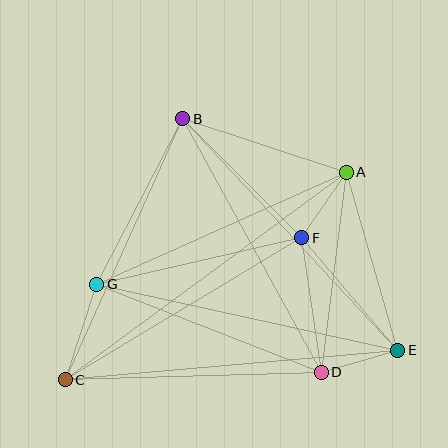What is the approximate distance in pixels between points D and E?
The distance between D and E is approximately 79 pixels.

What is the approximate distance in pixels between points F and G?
The distance between F and G is approximately 210 pixels.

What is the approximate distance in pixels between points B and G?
The distance between B and G is approximately 187 pixels.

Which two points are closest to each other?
Points A and F are closest to each other.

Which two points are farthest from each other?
Points A and C are farthest from each other.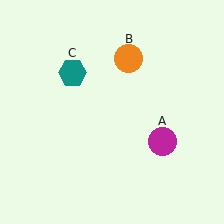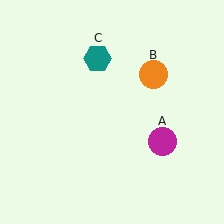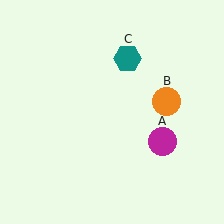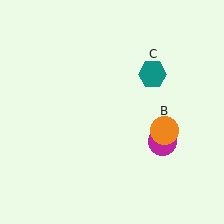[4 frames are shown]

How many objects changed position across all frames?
2 objects changed position: orange circle (object B), teal hexagon (object C).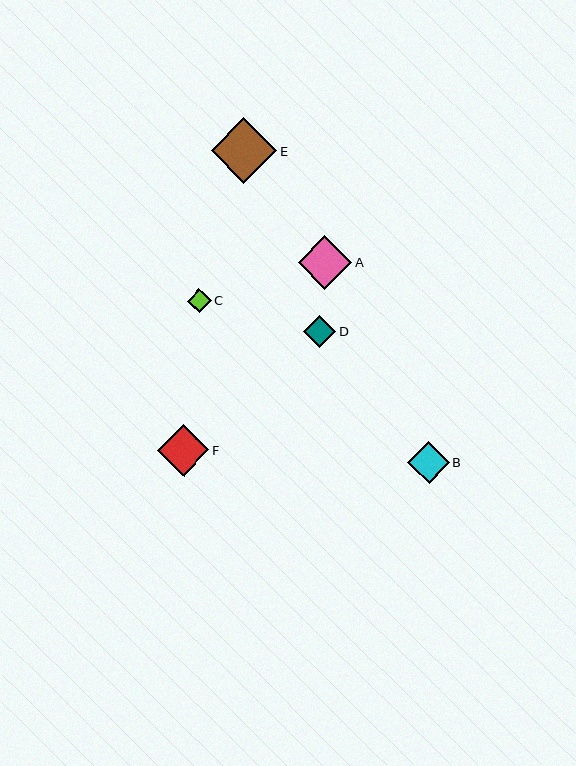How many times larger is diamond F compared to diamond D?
Diamond F is approximately 1.6 times the size of diamond D.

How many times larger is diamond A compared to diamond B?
Diamond A is approximately 1.3 times the size of diamond B.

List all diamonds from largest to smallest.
From largest to smallest: E, A, F, B, D, C.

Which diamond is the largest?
Diamond E is the largest with a size of approximately 66 pixels.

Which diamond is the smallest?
Diamond C is the smallest with a size of approximately 24 pixels.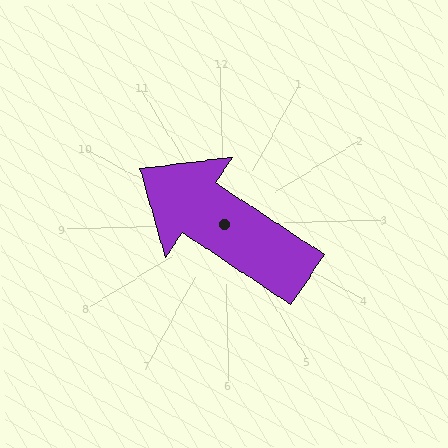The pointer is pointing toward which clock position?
Roughly 10 o'clock.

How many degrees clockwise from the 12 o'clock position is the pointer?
Approximately 305 degrees.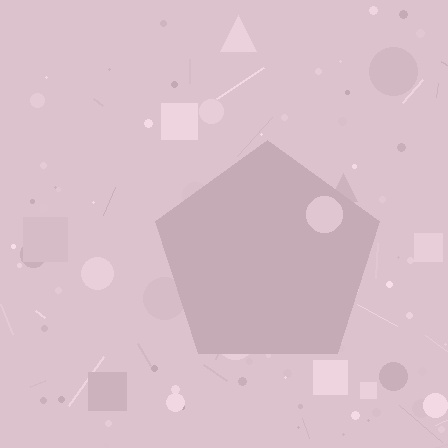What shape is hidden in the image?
A pentagon is hidden in the image.